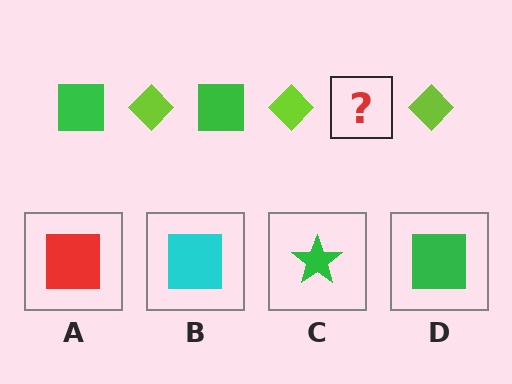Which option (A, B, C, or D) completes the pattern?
D.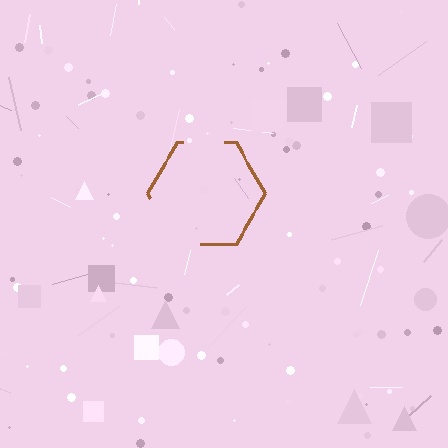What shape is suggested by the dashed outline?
The dashed outline suggests a hexagon.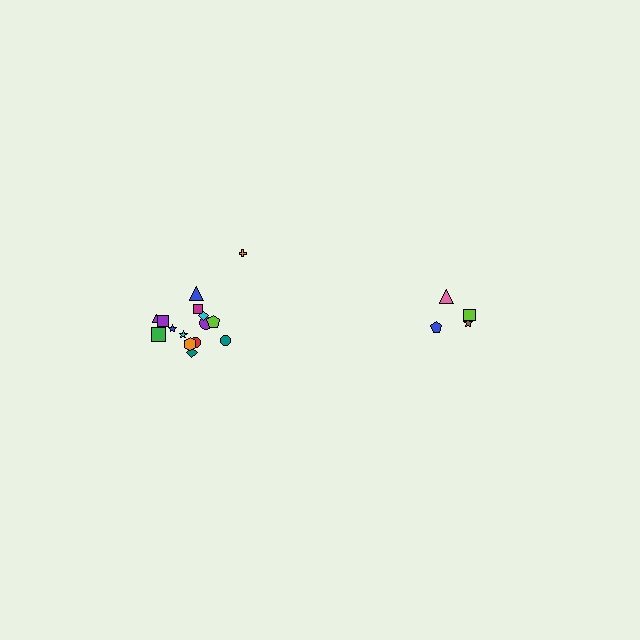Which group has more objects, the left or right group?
The left group.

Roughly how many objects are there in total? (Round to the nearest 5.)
Roughly 20 objects in total.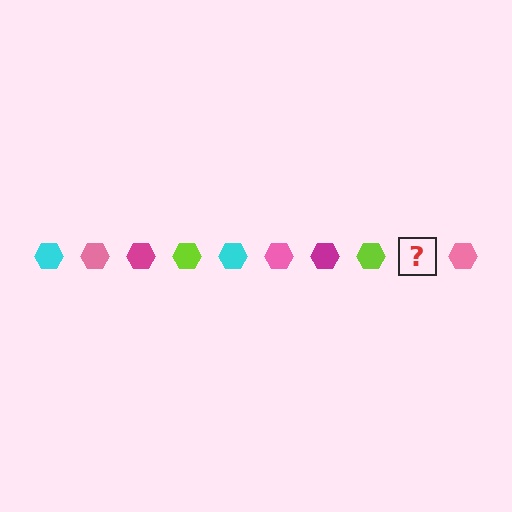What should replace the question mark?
The question mark should be replaced with a cyan hexagon.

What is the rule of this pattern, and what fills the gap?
The rule is that the pattern cycles through cyan, pink, magenta, lime hexagons. The gap should be filled with a cyan hexagon.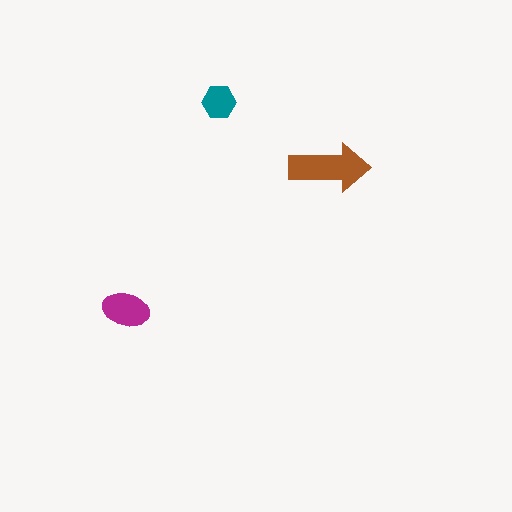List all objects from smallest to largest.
The teal hexagon, the magenta ellipse, the brown arrow.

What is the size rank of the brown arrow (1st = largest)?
1st.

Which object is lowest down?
The magenta ellipse is bottommost.